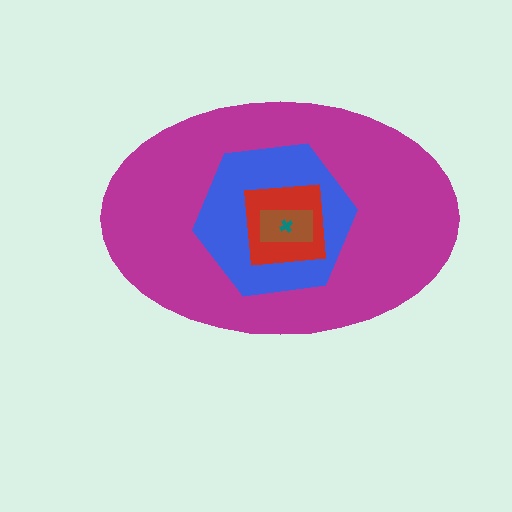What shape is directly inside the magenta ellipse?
The blue hexagon.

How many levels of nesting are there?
5.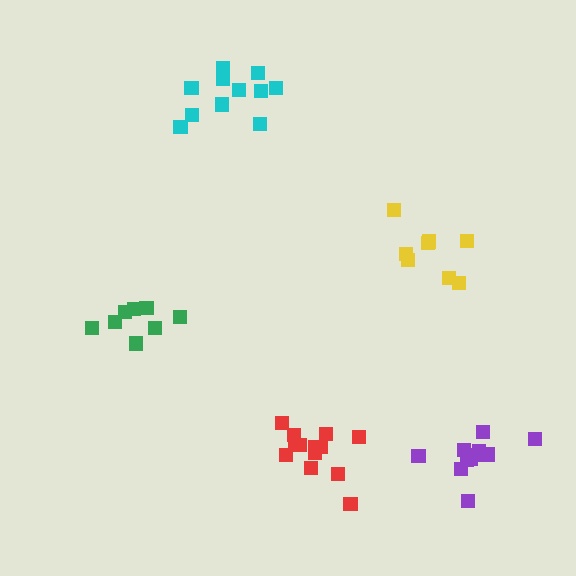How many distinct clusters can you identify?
There are 5 distinct clusters.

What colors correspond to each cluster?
The clusters are colored: green, red, yellow, cyan, purple.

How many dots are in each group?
Group 1: 8 dots, Group 2: 13 dots, Group 3: 8 dots, Group 4: 11 dots, Group 5: 11 dots (51 total).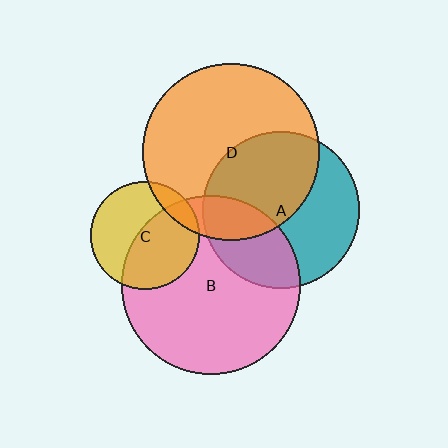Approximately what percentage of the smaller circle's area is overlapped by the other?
Approximately 50%.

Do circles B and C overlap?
Yes.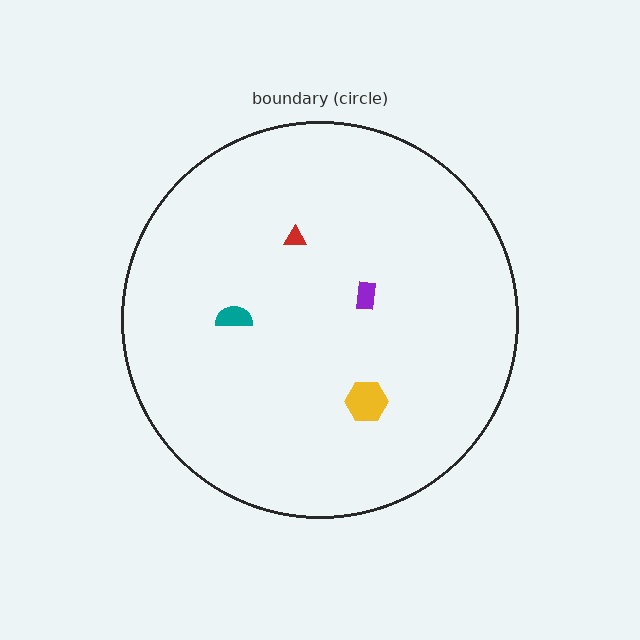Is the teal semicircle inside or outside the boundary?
Inside.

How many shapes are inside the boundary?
4 inside, 0 outside.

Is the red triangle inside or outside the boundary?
Inside.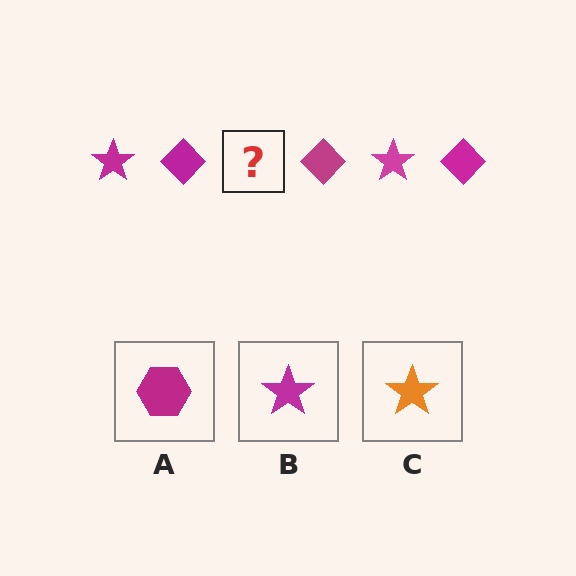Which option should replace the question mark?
Option B.